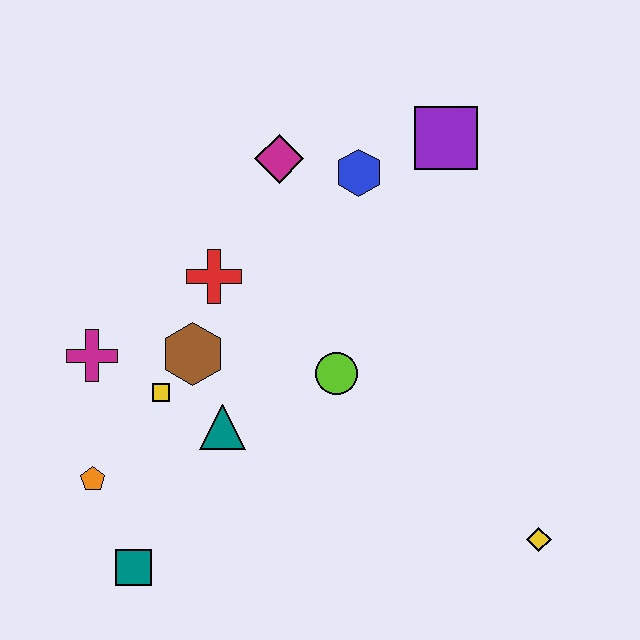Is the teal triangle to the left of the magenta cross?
No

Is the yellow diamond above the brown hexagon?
No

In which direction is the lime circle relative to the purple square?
The lime circle is below the purple square.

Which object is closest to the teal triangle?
The yellow square is closest to the teal triangle.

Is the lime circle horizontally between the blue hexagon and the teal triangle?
Yes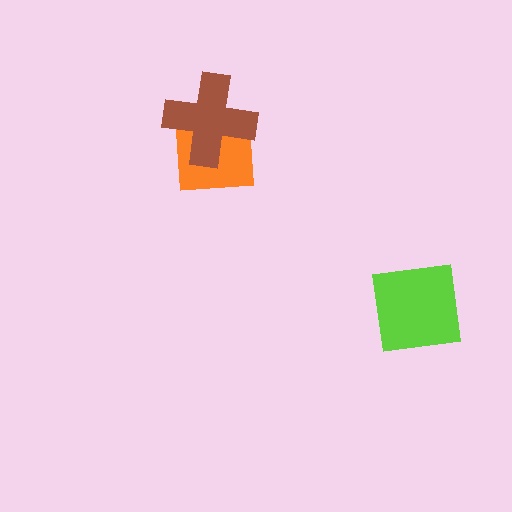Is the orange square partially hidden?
Yes, it is partially covered by another shape.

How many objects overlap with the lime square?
0 objects overlap with the lime square.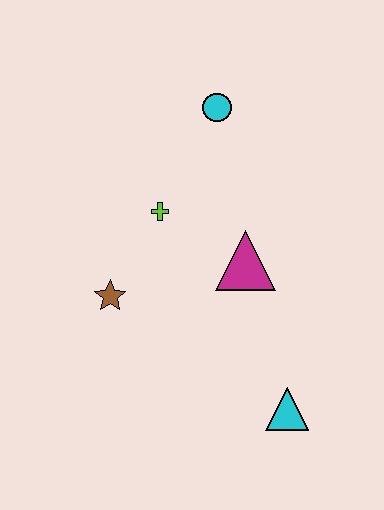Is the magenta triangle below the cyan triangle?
No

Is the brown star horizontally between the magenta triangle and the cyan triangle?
No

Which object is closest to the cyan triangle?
The magenta triangle is closest to the cyan triangle.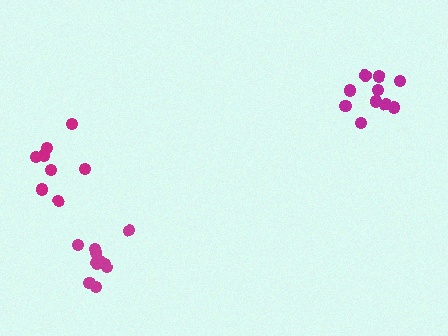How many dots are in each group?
Group 1: 11 dots, Group 2: 8 dots, Group 3: 10 dots (29 total).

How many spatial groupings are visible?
There are 3 spatial groupings.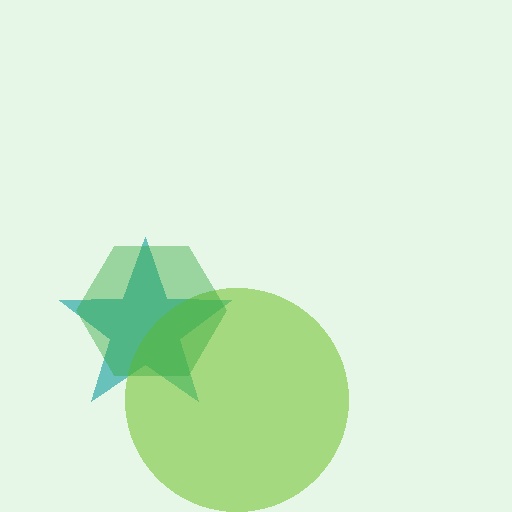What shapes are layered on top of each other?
The layered shapes are: a teal star, a lime circle, a green hexagon.